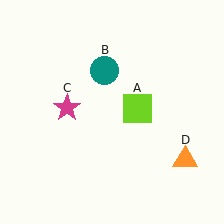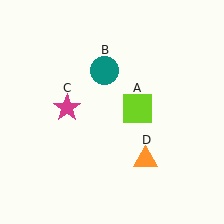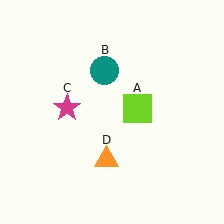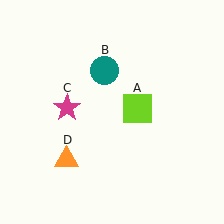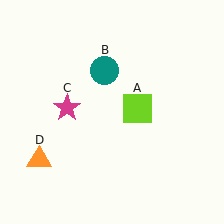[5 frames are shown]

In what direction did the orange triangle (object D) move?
The orange triangle (object D) moved left.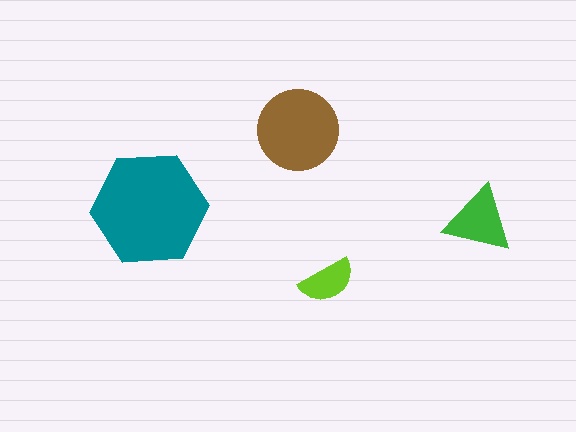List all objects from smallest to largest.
The lime semicircle, the green triangle, the brown circle, the teal hexagon.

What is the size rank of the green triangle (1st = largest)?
3rd.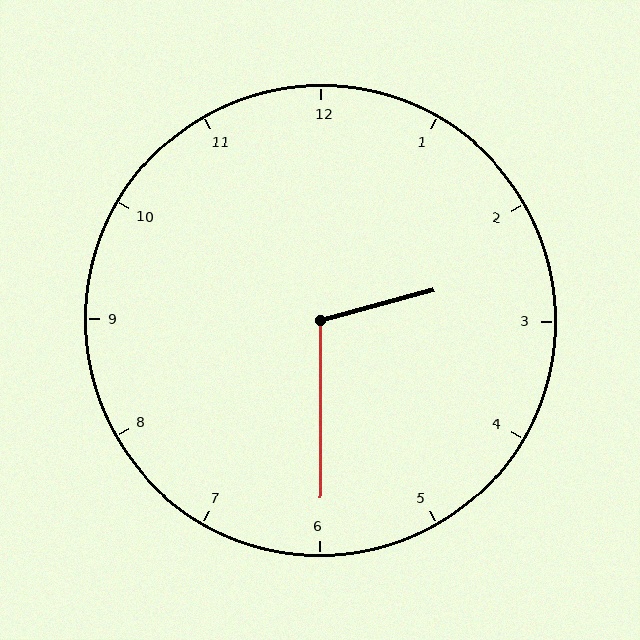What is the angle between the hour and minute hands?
Approximately 105 degrees.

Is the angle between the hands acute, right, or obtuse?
It is obtuse.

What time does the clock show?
2:30.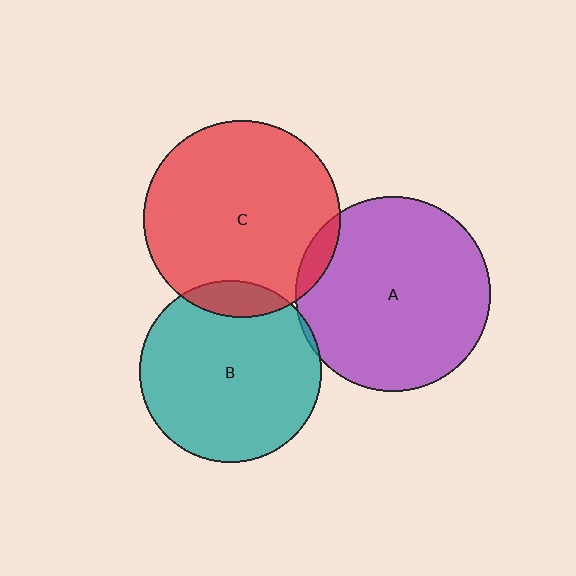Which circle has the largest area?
Circle C (red).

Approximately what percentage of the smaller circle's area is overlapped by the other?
Approximately 10%.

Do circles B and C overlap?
Yes.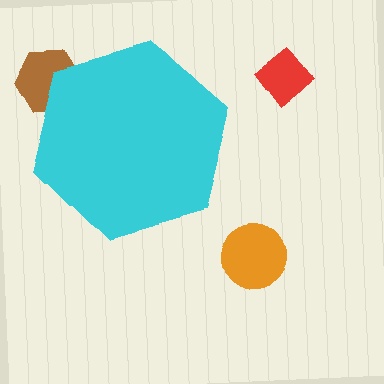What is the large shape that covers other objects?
A cyan hexagon.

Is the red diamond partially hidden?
No, the red diamond is fully visible.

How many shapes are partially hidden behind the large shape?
1 shape is partially hidden.